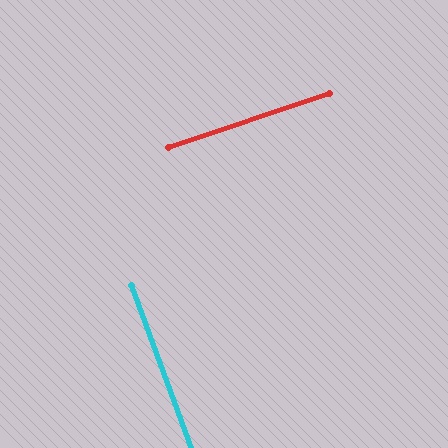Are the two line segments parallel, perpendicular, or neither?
Perpendicular — they meet at approximately 88°.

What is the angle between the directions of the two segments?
Approximately 88 degrees.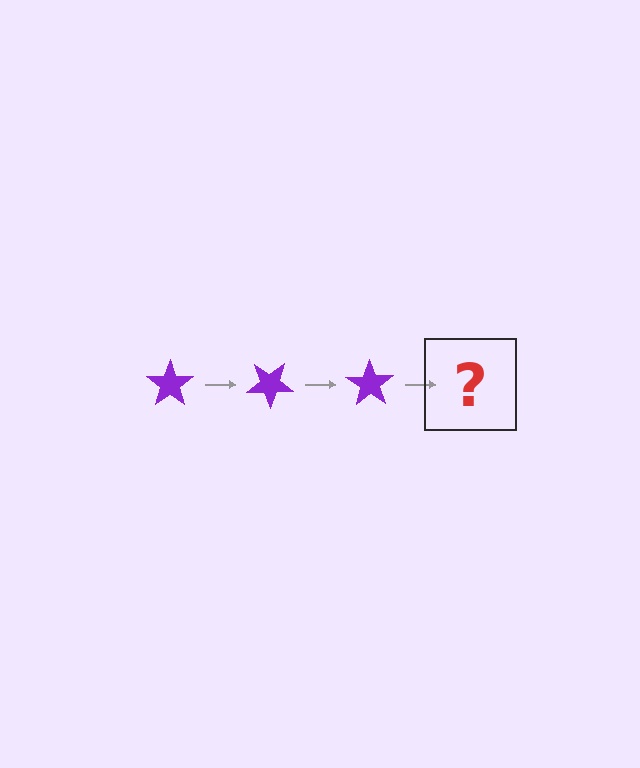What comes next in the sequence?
The next element should be a purple star rotated 105 degrees.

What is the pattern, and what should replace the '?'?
The pattern is that the star rotates 35 degrees each step. The '?' should be a purple star rotated 105 degrees.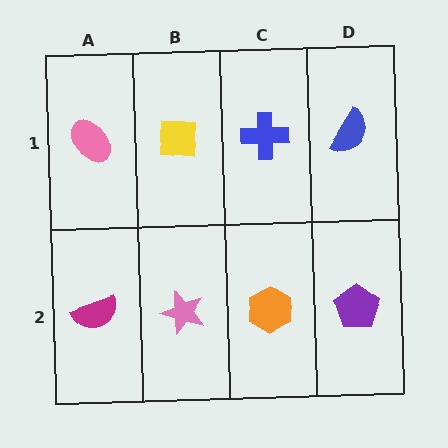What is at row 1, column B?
A yellow square.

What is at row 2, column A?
A magenta semicircle.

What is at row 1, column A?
A pink ellipse.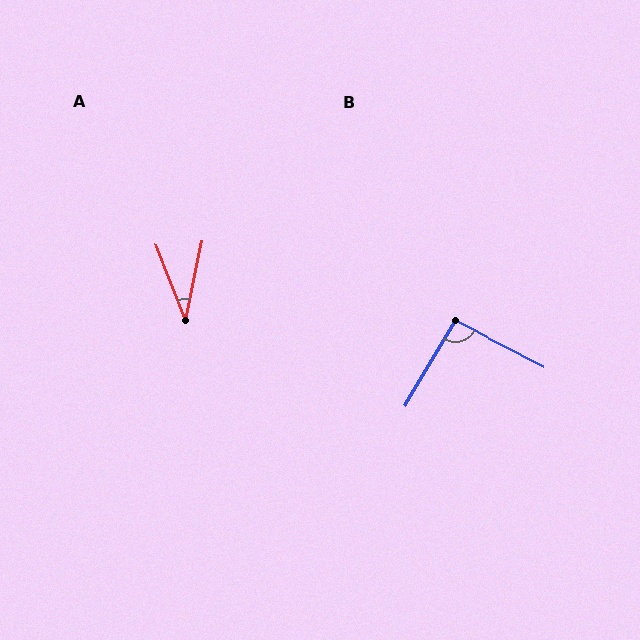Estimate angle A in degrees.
Approximately 33 degrees.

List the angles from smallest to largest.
A (33°), B (93°).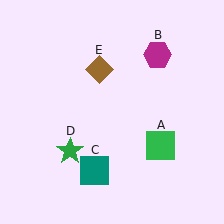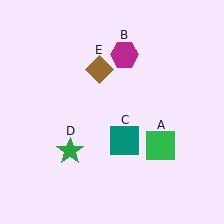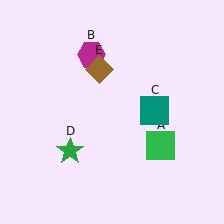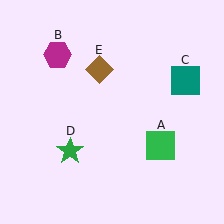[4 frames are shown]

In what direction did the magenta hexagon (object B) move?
The magenta hexagon (object B) moved left.